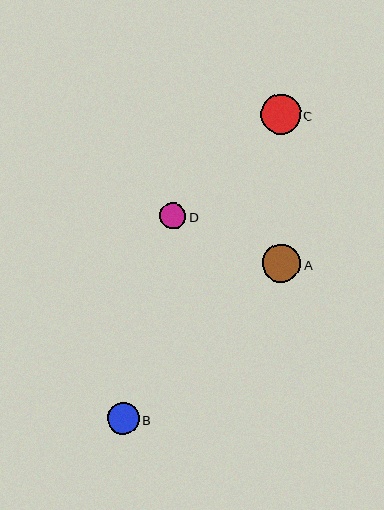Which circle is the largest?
Circle C is the largest with a size of approximately 40 pixels.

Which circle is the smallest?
Circle D is the smallest with a size of approximately 26 pixels.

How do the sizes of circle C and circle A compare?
Circle C and circle A are approximately the same size.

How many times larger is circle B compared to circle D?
Circle B is approximately 1.2 times the size of circle D.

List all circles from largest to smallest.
From largest to smallest: C, A, B, D.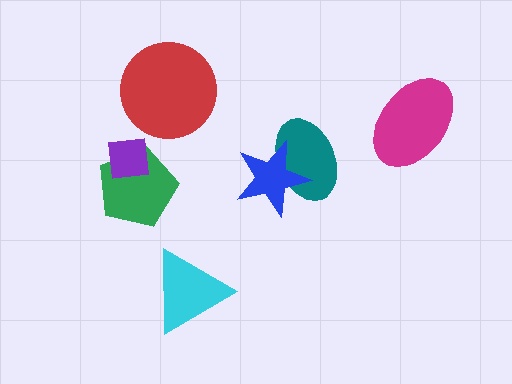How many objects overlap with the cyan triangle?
0 objects overlap with the cyan triangle.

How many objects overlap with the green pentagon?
1 object overlaps with the green pentagon.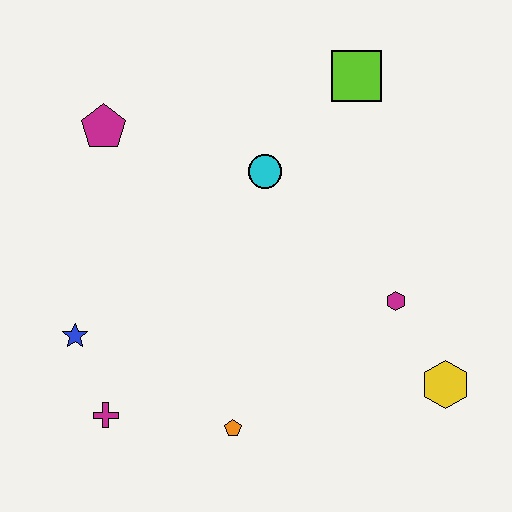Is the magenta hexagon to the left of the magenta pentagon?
No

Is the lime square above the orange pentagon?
Yes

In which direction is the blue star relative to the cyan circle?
The blue star is to the left of the cyan circle.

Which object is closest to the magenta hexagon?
The yellow hexagon is closest to the magenta hexagon.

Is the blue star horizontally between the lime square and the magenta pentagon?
No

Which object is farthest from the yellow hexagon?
The magenta pentagon is farthest from the yellow hexagon.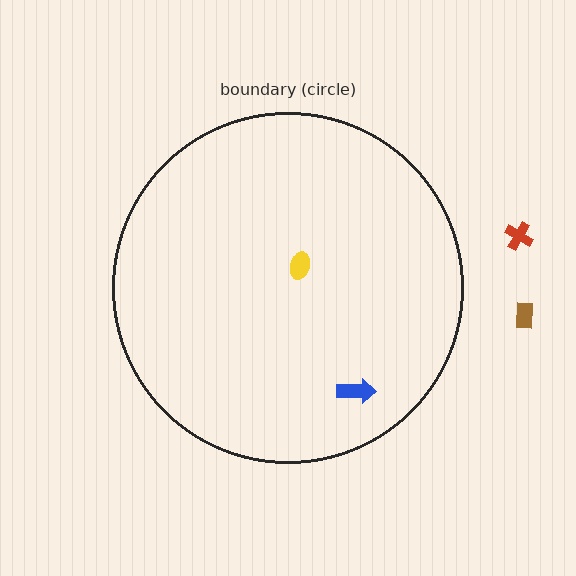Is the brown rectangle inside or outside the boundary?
Outside.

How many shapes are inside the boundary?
2 inside, 2 outside.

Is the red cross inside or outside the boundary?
Outside.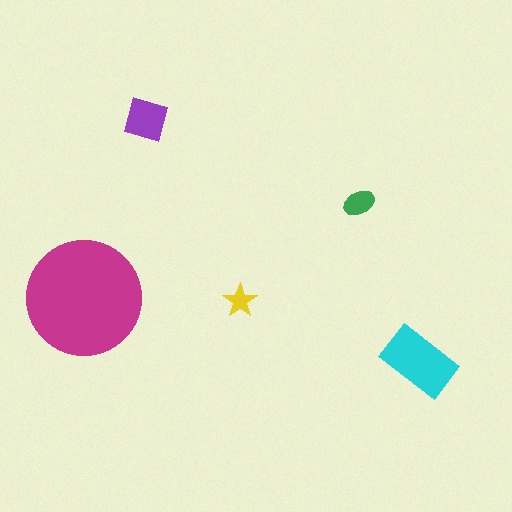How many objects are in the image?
There are 5 objects in the image.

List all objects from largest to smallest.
The magenta circle, the cyan rectangle, the purple square, the green ellipse, the yellow star.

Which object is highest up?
The purple square is topmost.